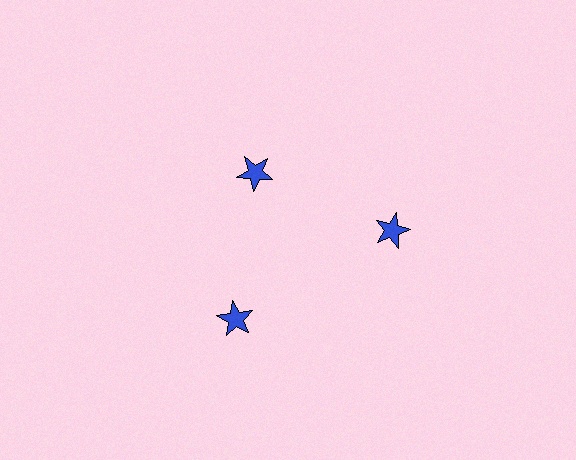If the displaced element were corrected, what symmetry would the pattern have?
It would have 3-fold rotational symmetry — the pattern would map onto itself every 120 degrees.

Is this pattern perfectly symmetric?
No. The 3 blue stars are arranged in a ring, but one element near the 11 o'clock position is pulled inward toward the center, breaking the 3-fold rotational symmetry.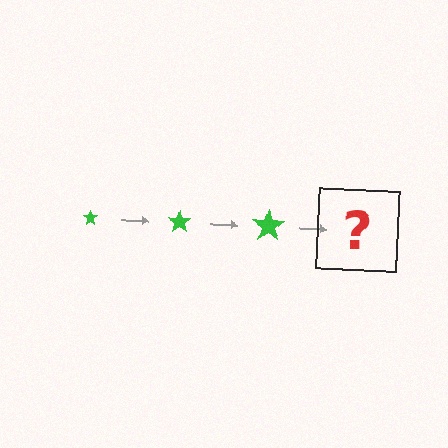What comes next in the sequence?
The next element should be a green star, larger than the previous one.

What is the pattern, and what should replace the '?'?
The pattern is that the star gets progressively larger each step. The '?' should be a green star, larger than the previous one.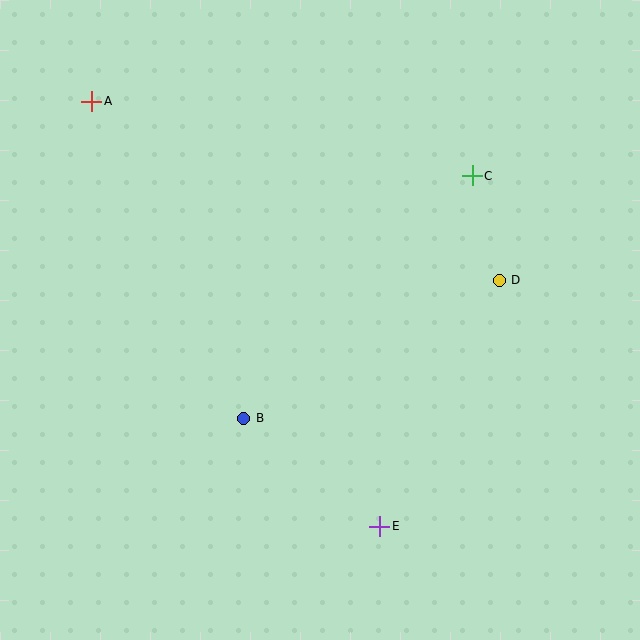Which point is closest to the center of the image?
Point B at (244, 418) is closest to the center.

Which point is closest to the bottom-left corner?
Point B is closest to the bottom-left corner.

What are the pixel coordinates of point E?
Point E is at (380, 526).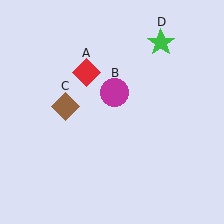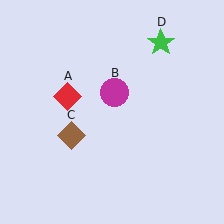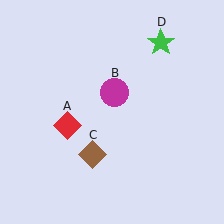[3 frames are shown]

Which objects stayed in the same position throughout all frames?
Magenta circle (object B) and green star (object D) remained stationary.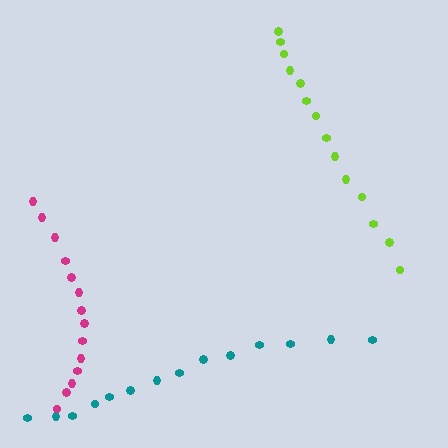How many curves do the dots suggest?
There are 3 distinct paths.